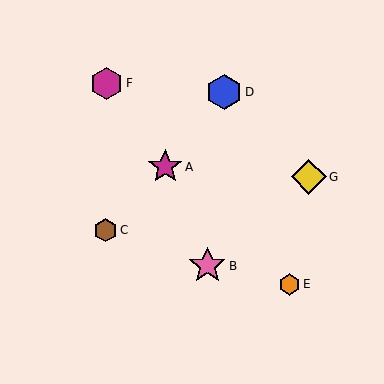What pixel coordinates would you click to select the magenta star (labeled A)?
Click at (165, 167) to select the magenta star A.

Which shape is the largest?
The pink star (labeled B) is the largest.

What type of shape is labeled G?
Shape G is a yellow diamond.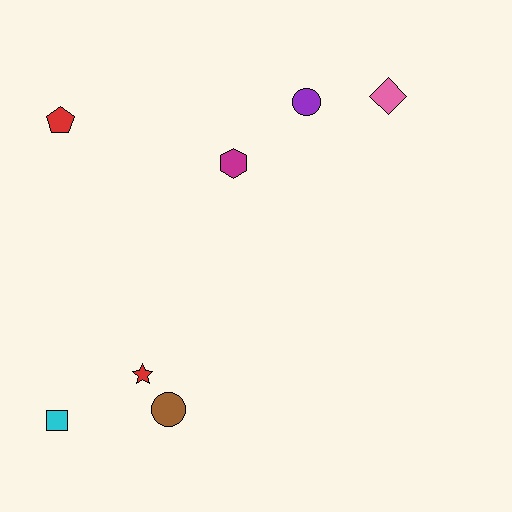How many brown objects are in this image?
There is 1 brown object.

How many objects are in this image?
There are 7 objects.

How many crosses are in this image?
There are no crosses.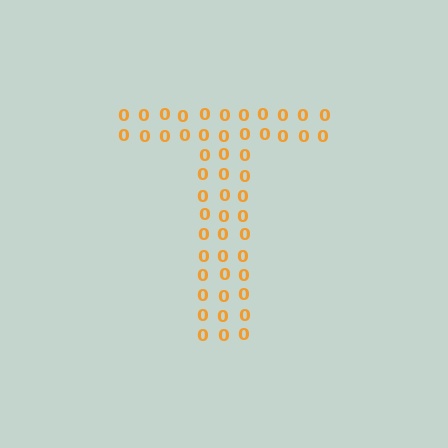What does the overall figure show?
The overall figure shows the letter T.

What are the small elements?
The small elements are digit 0's.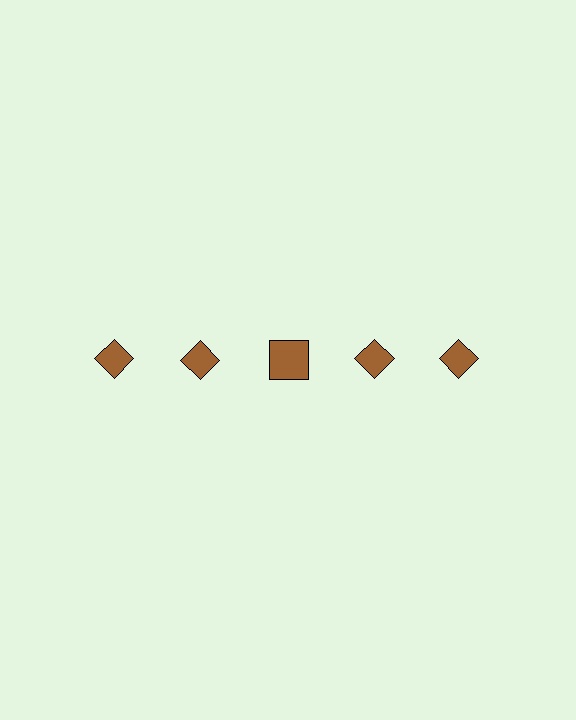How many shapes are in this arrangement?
There are 5 shapes arranged in a grid pattern.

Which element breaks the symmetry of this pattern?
The brown square in the top row, center column breaks the symmetry. All other shapes are brown diamonds.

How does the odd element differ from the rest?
It has a different shape: square instead of diamond.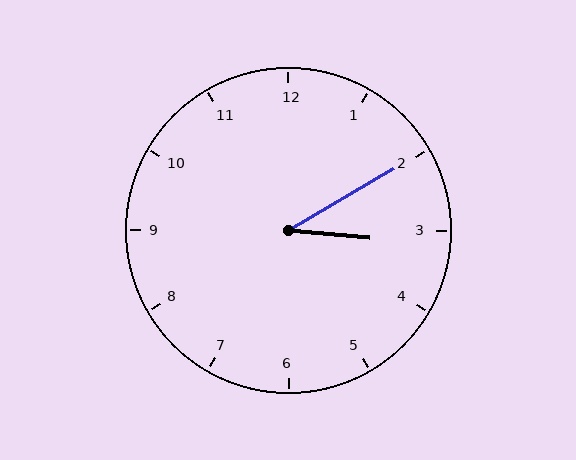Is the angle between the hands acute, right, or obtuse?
It is acute.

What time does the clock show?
3:10.